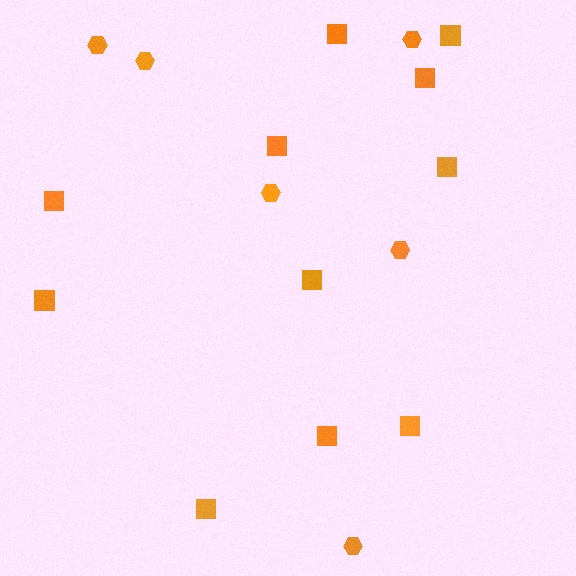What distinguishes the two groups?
There are 2 groups: one group of squares (11) and one group of hexagons (6).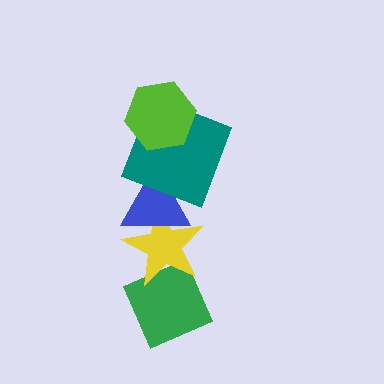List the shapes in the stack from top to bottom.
From top to bottom: the lime hexagon, the teal square, the blue triangle, the yellow star, the green diamond.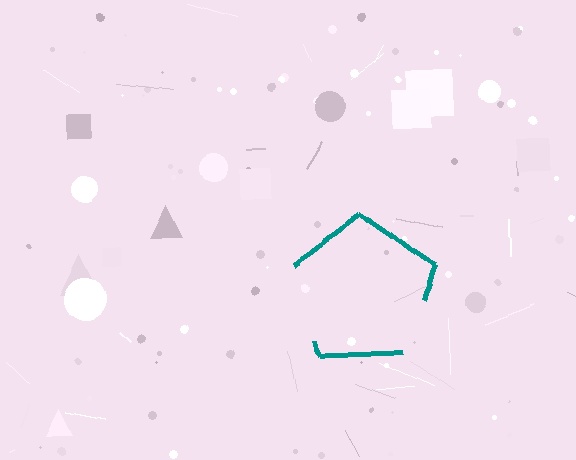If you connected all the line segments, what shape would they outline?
They would outline a pentagon.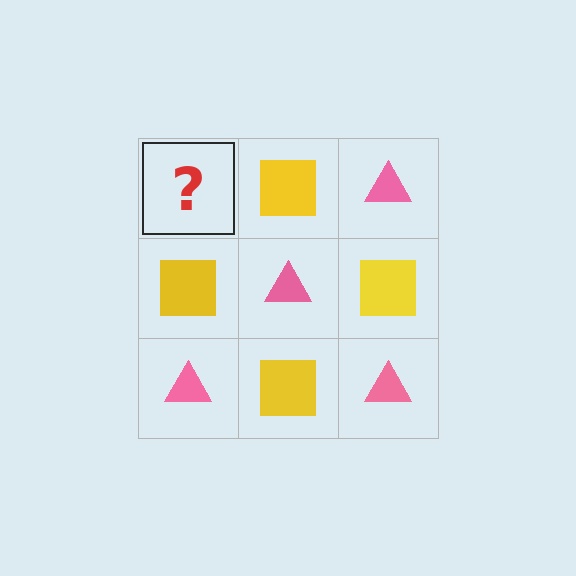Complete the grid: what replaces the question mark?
The question mark should be replaced with a pink triangle.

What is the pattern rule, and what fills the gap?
The rule is that it alternates pink triangle and yellow square in a checkerboard pattern. The gap should be filled with a pink triangle.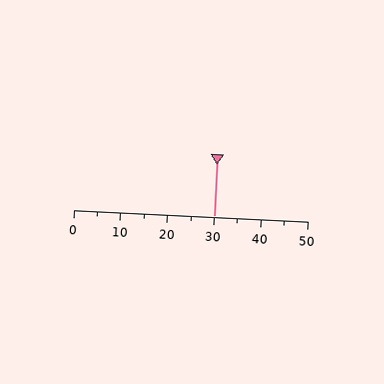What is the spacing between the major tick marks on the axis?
The major ticks are spaced 10 apart.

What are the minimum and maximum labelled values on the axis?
The axis runs from 0 to 50.